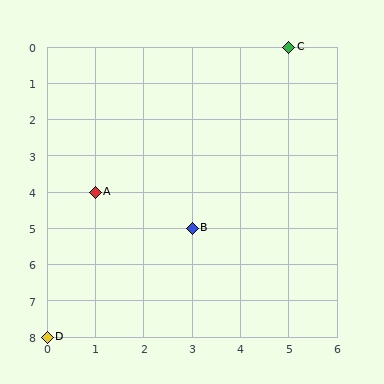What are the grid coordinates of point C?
Point C is at grid coordinates (5, 0).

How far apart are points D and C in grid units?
Points D and C are 5 columns and 8 rows apart (about 9.4 grid units diagonally).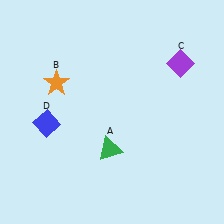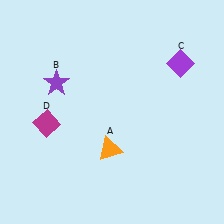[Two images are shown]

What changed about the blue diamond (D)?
In Image 1, D is blue. In Image 2, it changed to magenta.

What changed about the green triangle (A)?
In Image 1, A is green. In Image 2, it changed to orange.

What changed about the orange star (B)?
In Image 1, B is orange. In Image 2, it changed to purple.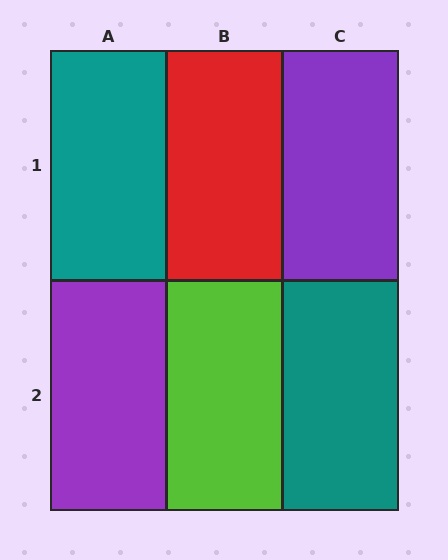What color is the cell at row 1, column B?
Red.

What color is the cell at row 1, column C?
Purple.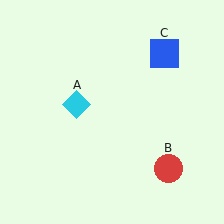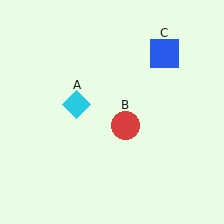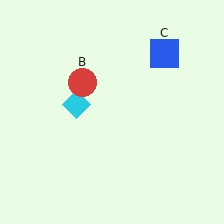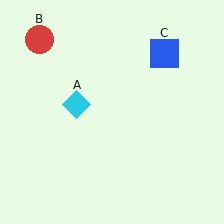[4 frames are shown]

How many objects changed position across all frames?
1 object changed position: red circle (object B).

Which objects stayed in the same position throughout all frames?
Cyan diamond (object A) and blue square (object C) remained stationary.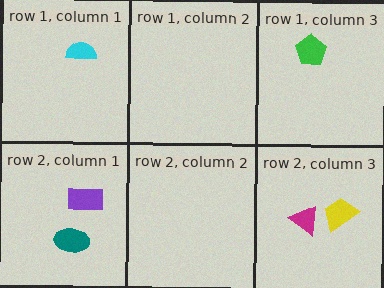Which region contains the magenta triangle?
The row 2, column 3 region.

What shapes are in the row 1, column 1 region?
The cyan semicircle.